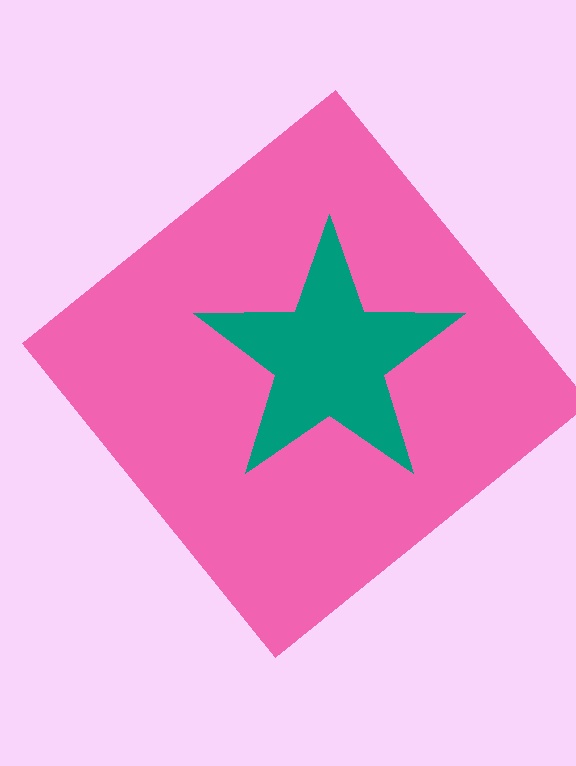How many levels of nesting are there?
2.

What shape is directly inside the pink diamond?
The teal star.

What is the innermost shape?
The teal star.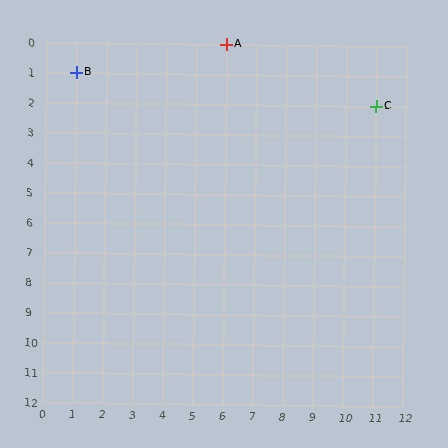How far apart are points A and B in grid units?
Points A and B are 5 columns and 1 row apart (about 5.1 grid units diagonally).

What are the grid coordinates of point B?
Point B is at grid coordinates (1, 1).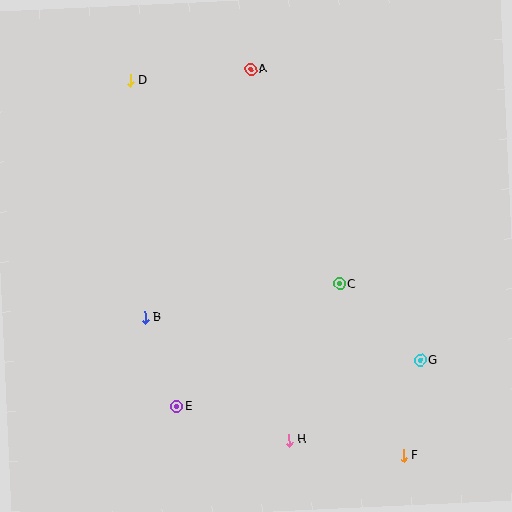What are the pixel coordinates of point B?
Point B is at (145, 318).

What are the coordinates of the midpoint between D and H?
The midpoint between D and H is at (210, 260).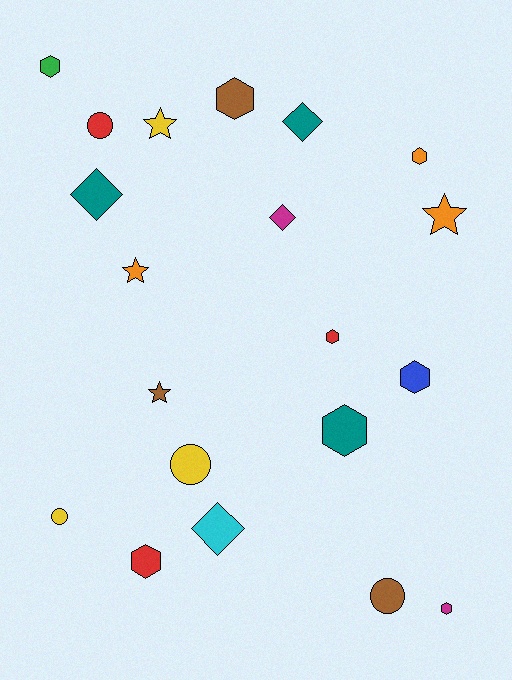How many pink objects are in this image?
There are no pink objects.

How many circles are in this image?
There are 4 circles.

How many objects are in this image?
There are 20 objects.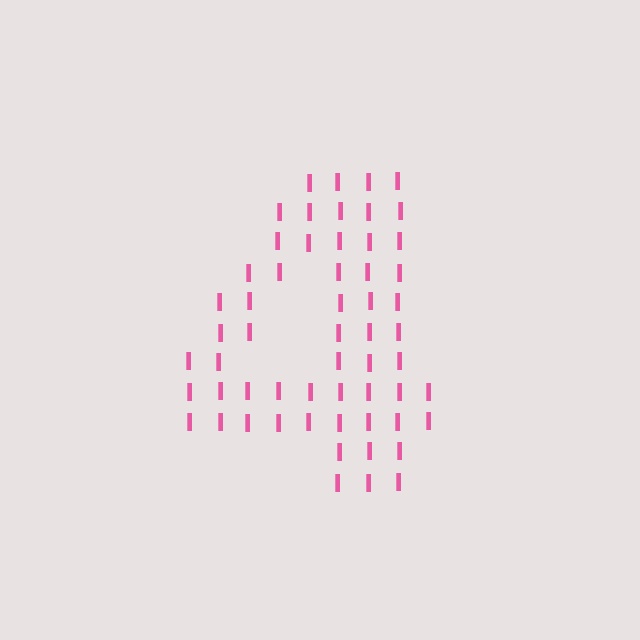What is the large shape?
The large shape is the digit 4.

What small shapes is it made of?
It is made of small letter I's.